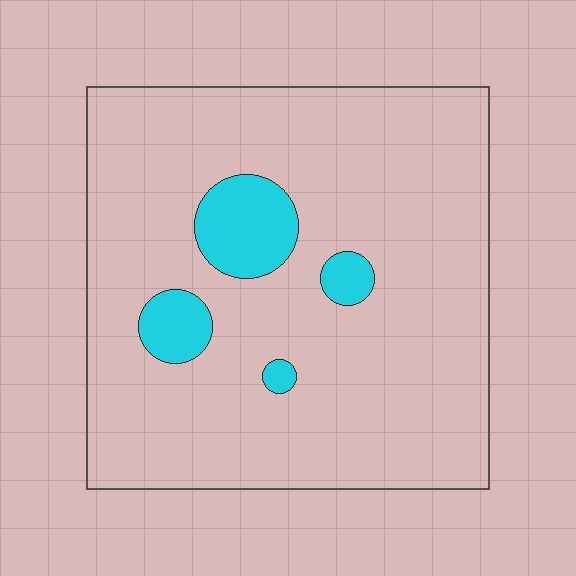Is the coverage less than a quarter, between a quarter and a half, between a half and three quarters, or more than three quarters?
Less than a quarter.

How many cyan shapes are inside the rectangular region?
4.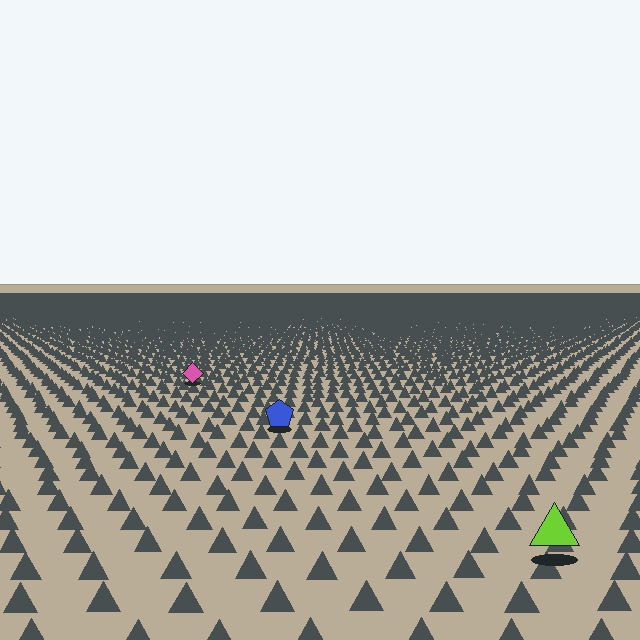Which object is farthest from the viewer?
The pink diamond is farthest from the viewer. It appears smaller and the ground texture around it is denser.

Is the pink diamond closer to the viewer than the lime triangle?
No. The lime triangle is closer — you can tell from the texture gradient: the ground texture is coarser near it.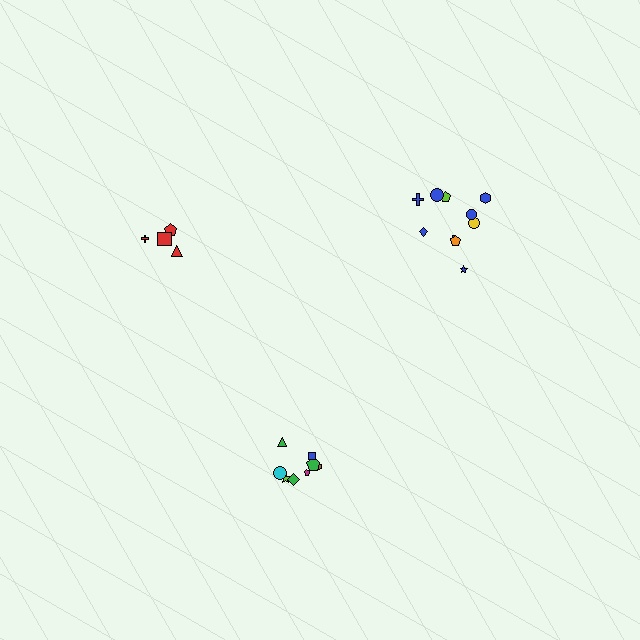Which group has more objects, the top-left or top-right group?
The top-right group.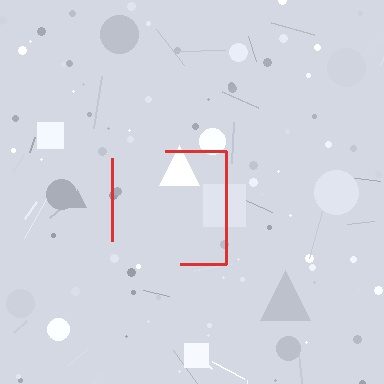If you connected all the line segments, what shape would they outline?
They would outline a square.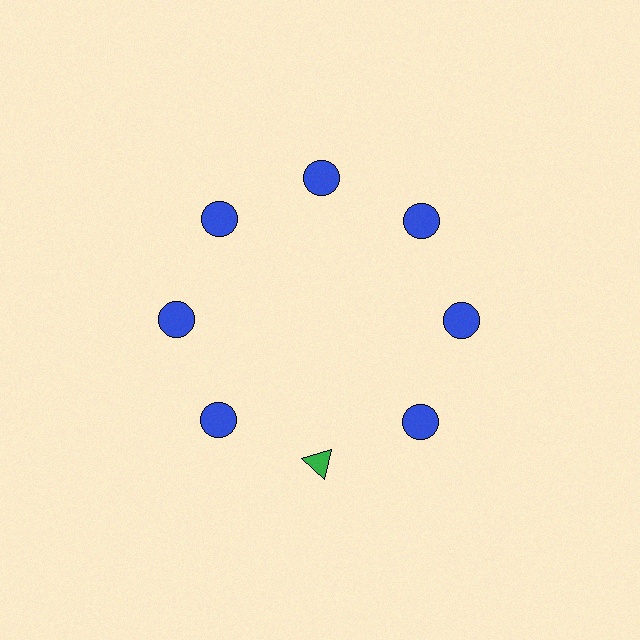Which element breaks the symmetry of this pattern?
The green triangle at roughly the 6 o'clock position breaks the symmetry. All other shapes are blue circles.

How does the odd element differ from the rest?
It differs in both color (green instead of blue) and shape (triangle instead of circle).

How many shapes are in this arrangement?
There are 8 shapes arranged in a ring pattern.